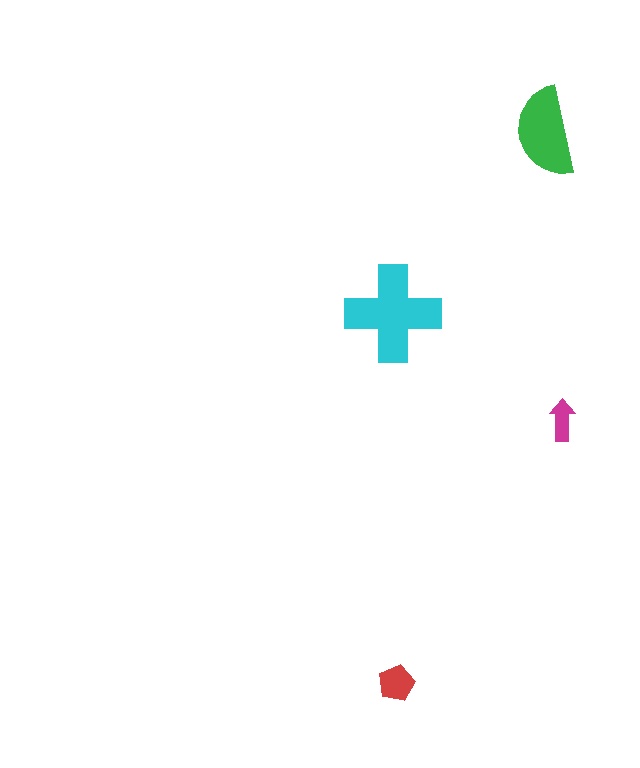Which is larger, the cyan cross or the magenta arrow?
The cyan cross.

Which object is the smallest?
The magenta arrow.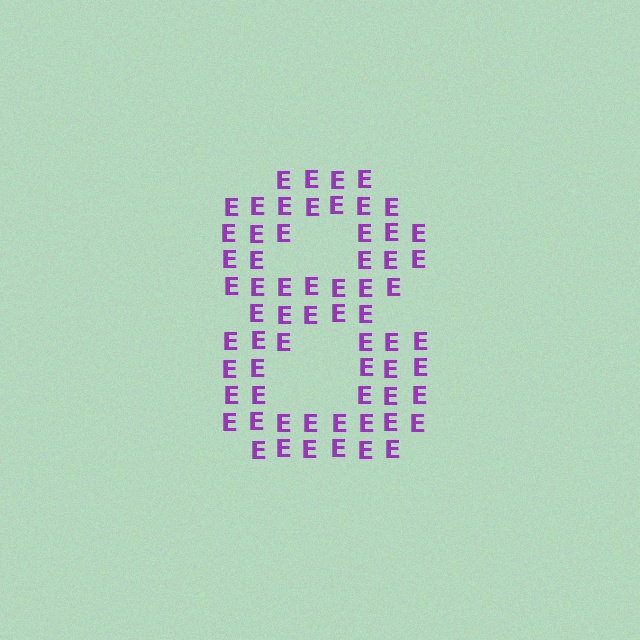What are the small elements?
The small elements are letter E's.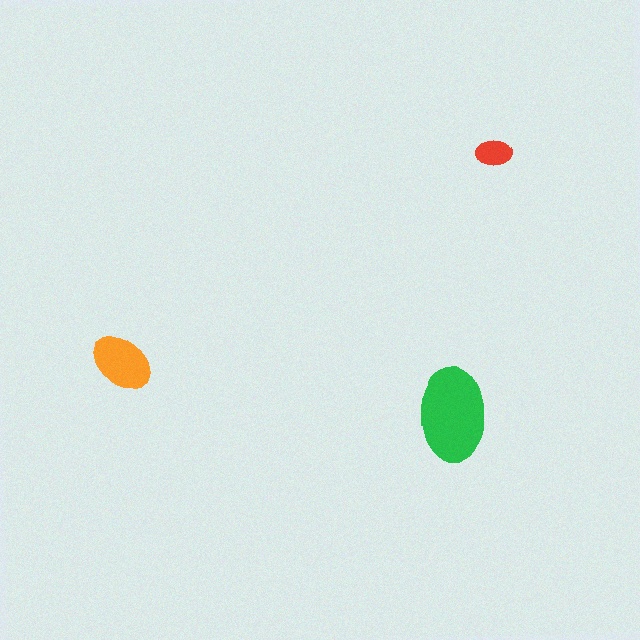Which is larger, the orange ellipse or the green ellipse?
The green one.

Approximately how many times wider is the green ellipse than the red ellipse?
About 2.5 times wider.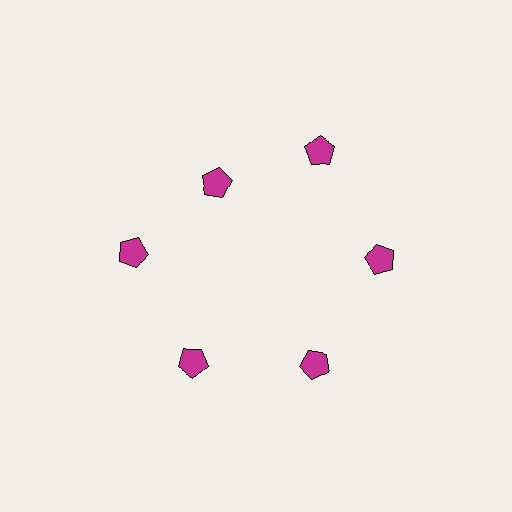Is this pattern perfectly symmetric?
No. The 6 magenta pentagons are arranged in a ring, but one element near the 11 o'clock position is pulled inward toward the center, breaking the 6-fold rotational symmetry.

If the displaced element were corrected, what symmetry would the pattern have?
It would have 6-fold rotational symmetry — the pattern would map onto itself every 60 degrees.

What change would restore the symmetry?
The symmetry would be restored by moving it outward, back onto the ring so that all 6 pentagons sit at equal angles and equal distance from the center.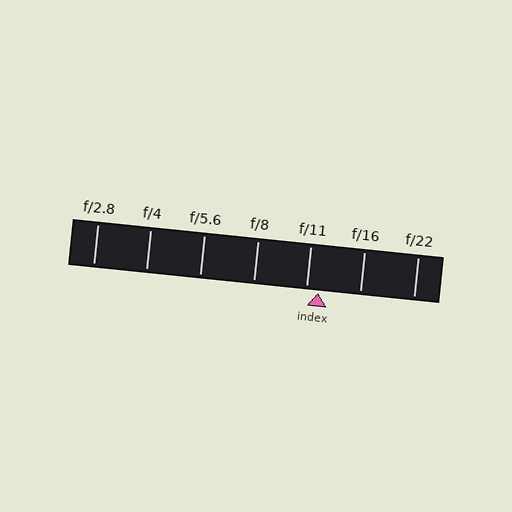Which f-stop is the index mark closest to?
The index mark is closest to f/11.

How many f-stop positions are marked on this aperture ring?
There are 7 f-stop positions marked.